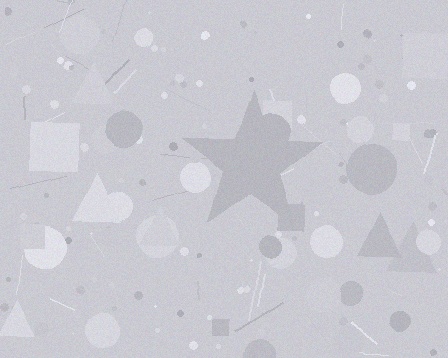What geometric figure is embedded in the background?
A star is embedded in the background.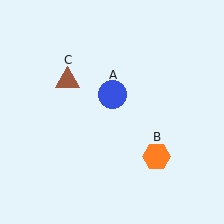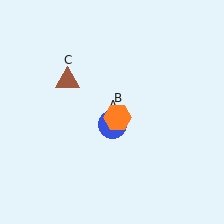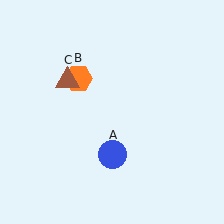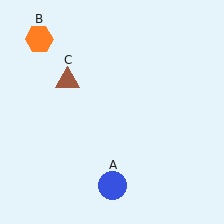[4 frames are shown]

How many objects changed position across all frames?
2 objects changed position: blue circle (object A), orange hexagon (object B).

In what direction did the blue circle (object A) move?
The blue circle (object A) moved down.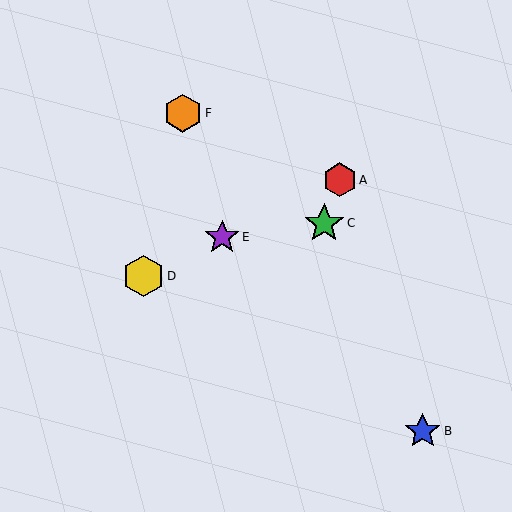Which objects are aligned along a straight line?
Objects A, D, E are aligned along a straight line.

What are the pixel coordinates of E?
Object E is at (222, 237).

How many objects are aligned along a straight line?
3 objects (A, D, E) are aligned along a straight line.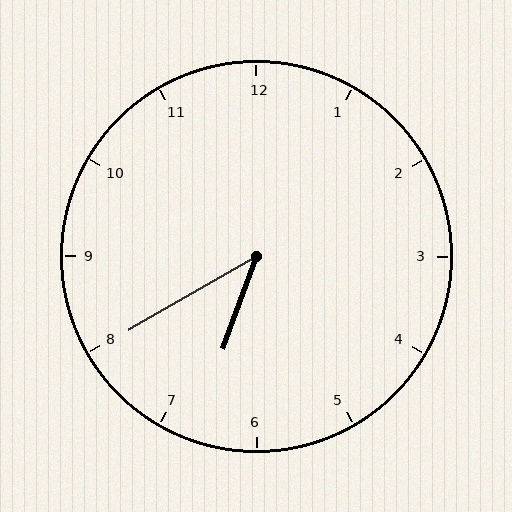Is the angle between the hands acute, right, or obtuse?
It is acute.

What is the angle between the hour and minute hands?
Approximately 40 degrees.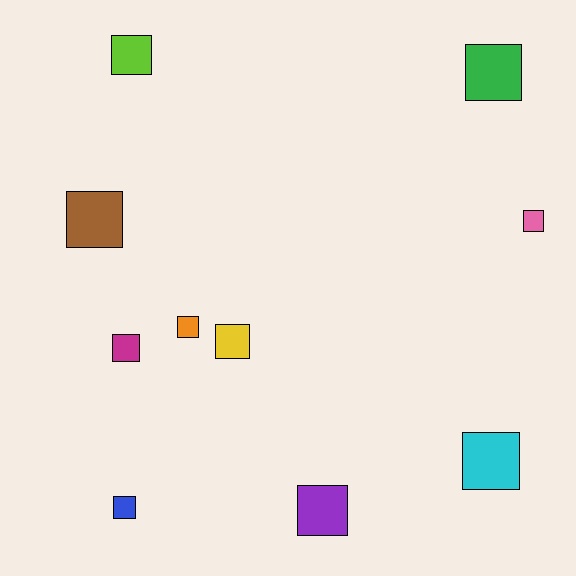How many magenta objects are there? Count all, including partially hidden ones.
There is 1 magenta object.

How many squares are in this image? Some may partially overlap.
There are 10 squares.